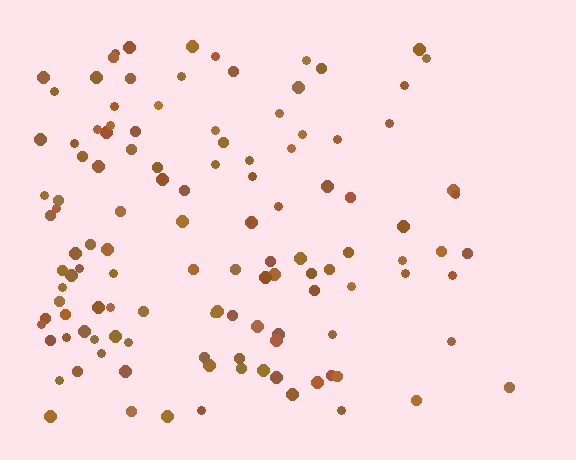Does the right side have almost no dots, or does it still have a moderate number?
Still a moderate number, just noticeably fewer than the left.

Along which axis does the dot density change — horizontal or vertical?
Horizontal.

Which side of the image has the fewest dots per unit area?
The right.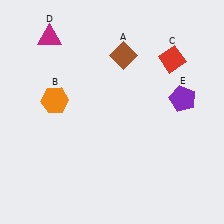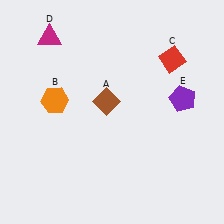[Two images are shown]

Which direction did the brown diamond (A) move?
The brown diamond (A) moved down.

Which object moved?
The brown diamond (A) moved down.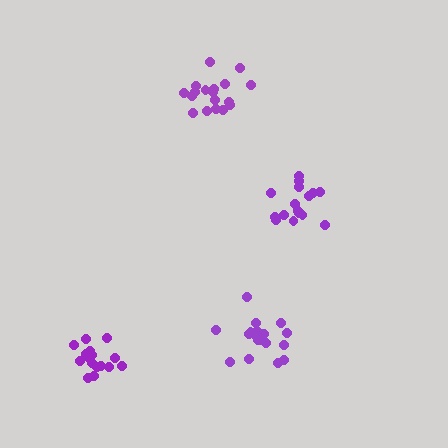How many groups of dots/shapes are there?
There are 4 groups.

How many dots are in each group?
Group 1: 19 dots, Group 2: 16 dots, Group 3: 18 dots, Group 4: 16 dots (69 total).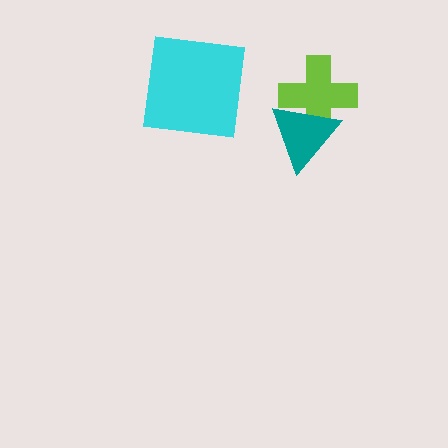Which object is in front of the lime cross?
The teal triangle is in front of the lime cross.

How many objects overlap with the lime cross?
1 object overlaps with the lime cross.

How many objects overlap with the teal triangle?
1 object overlaps with the teal triangle.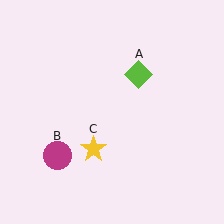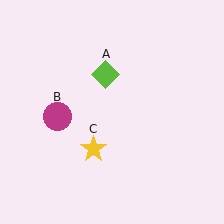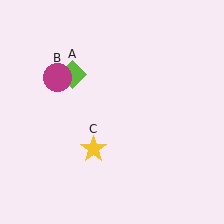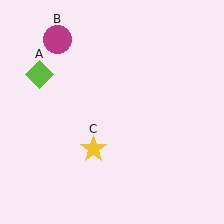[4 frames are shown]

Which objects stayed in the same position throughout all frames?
Yellow star (object C) remained stationary.